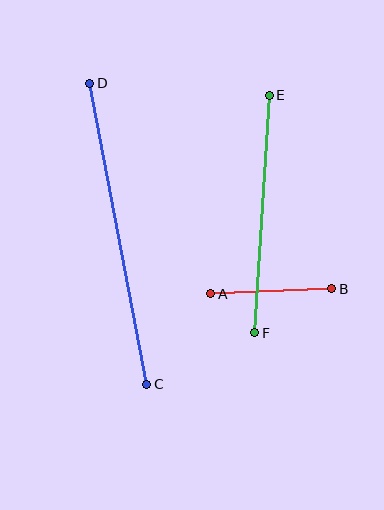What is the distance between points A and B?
The distance is approximately 121 pixels.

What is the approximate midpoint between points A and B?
The midpoint is at approximately (271, 291) pixels.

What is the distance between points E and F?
The distance is approximately 238 pixels.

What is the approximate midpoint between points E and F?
The midpoint is at approximately (262, 214) pixels.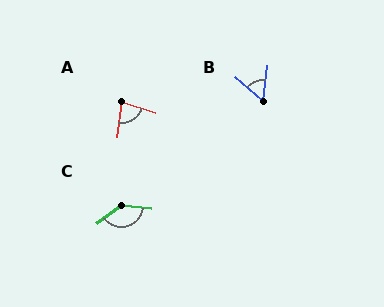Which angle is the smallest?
B, at approximately 54 degrees.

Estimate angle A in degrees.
Approximately 80 degrees.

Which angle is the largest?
C, at approximately 136 degrees.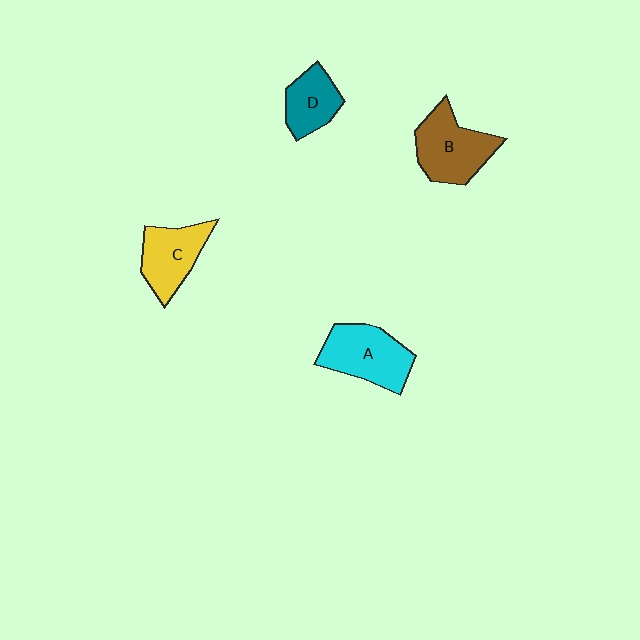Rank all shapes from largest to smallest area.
From largest to smallest: B (brown), A (cyan), C (yellow), D (teal).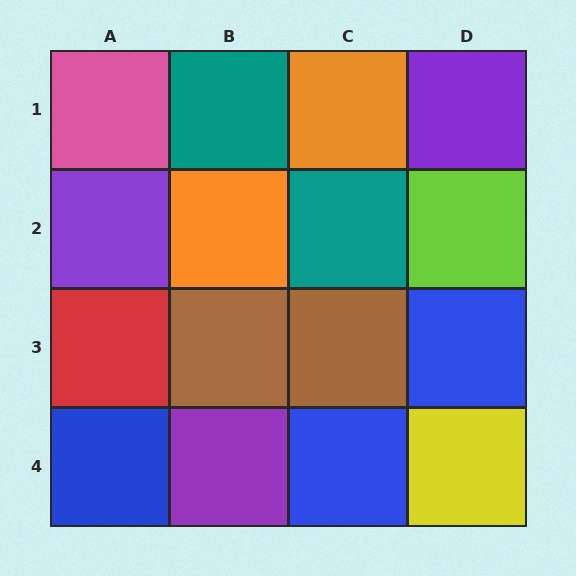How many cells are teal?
2 cells are teal.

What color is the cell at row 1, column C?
Orange.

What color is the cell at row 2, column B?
Orange.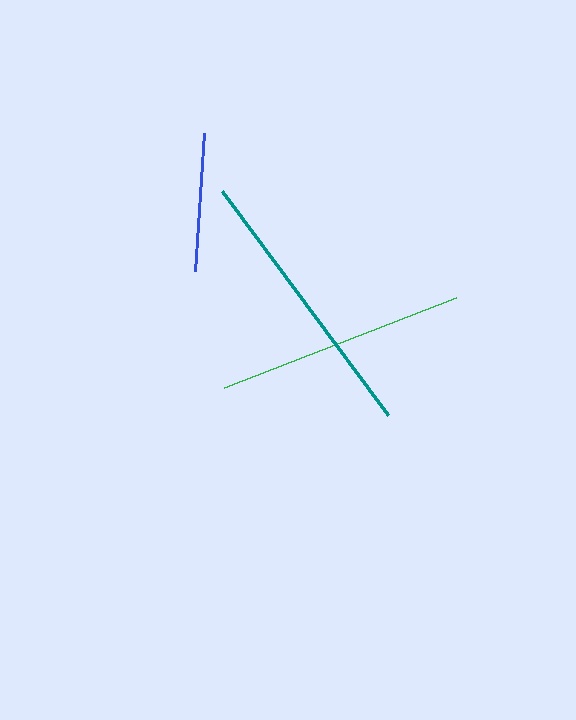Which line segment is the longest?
The teal line is the longest at approximately 279 pixels.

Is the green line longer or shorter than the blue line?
The green line is longer than the blue line.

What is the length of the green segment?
The green segment is approximately 248 pixels long.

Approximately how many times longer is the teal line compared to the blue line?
The teal line is approximately 2.0 times the length of the blue line.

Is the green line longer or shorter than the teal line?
The teal line is longer than the green line.